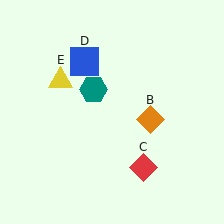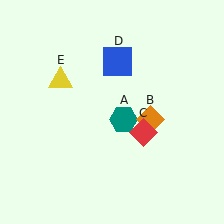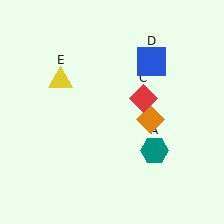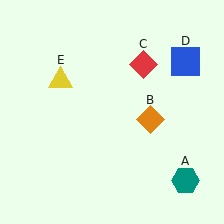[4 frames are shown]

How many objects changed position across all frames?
3 objects changed position: teal hexagon (object A), red diamond (object C), blue square (object D).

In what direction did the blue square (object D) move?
The blue square (object D) moved right.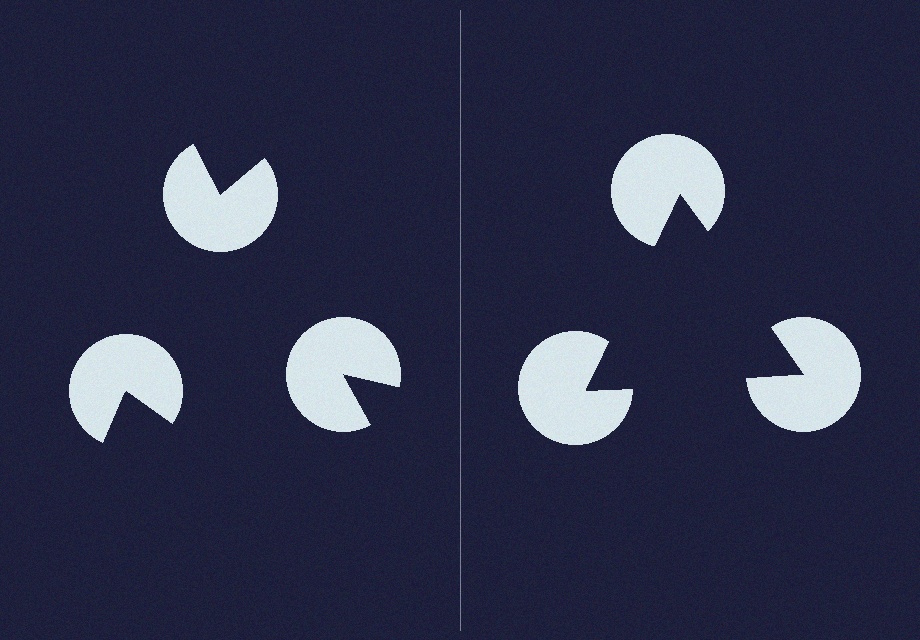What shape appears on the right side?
An illusory triangle.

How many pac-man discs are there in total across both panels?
6 — 3 on each side.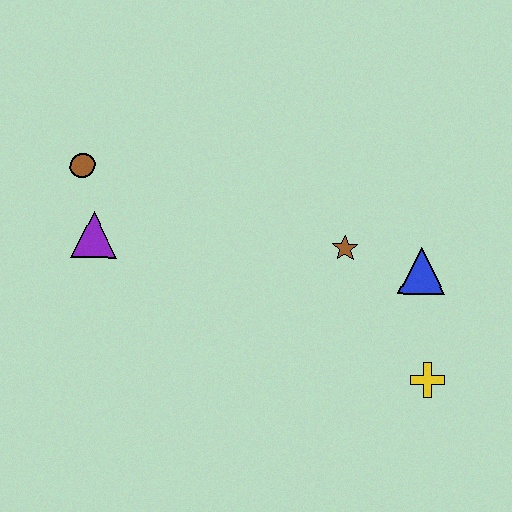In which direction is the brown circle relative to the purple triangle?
The brown circle is above the purple triangle.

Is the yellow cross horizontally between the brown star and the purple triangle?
No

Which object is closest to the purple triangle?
The brown circle is closest to the purple triangle.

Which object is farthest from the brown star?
The brown circle is farthest from the brown star.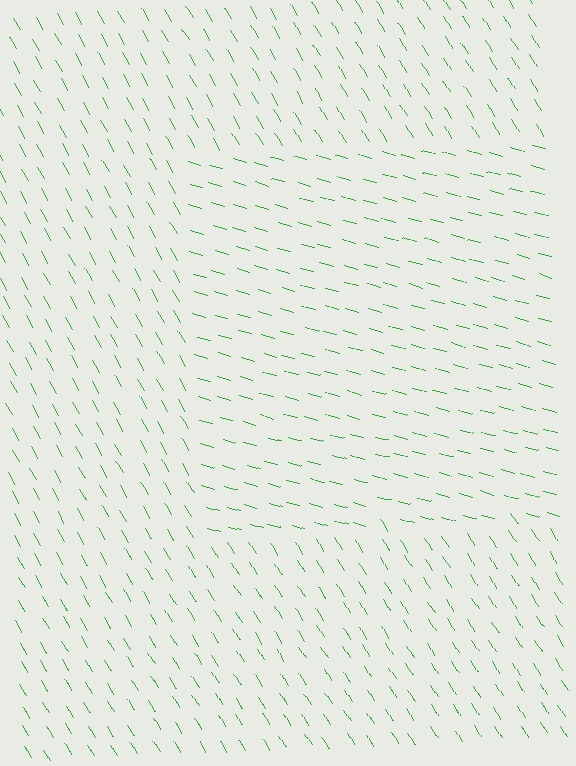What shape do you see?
I see a rectangle.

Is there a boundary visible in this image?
Yes, there is a texture boundary formed by a change in line orientation.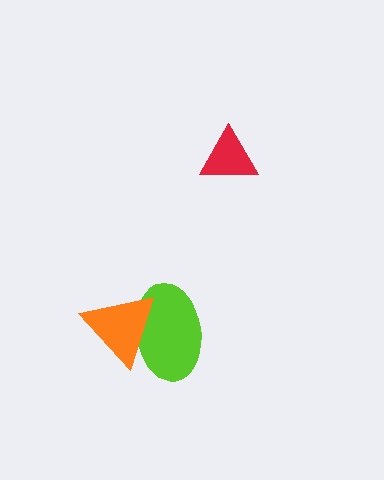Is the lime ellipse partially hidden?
Yes, it is partially covered by another shape.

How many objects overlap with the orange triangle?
1 object overlaps with the orange triangle.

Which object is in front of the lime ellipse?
The orange triangle is in front of the lime ellipse.